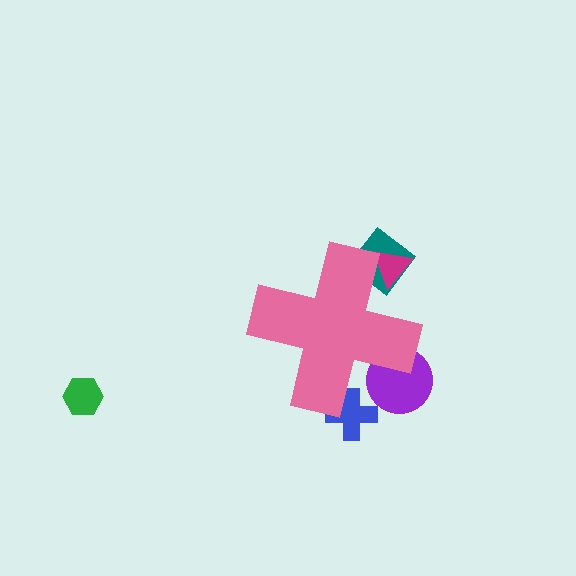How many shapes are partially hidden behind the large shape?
4 shapes are partially hidden.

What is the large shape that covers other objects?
A pink cross.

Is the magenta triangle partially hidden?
Yes, the magenta triangle is partially hidden behind the pink cross.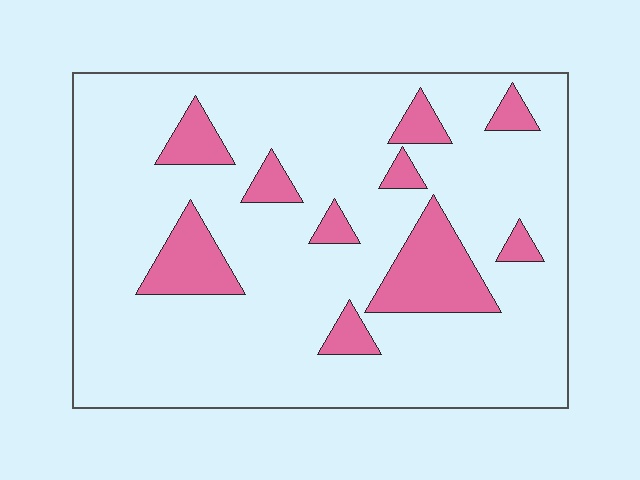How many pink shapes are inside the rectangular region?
10.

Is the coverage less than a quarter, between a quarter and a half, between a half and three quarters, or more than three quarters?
Less than a quarter.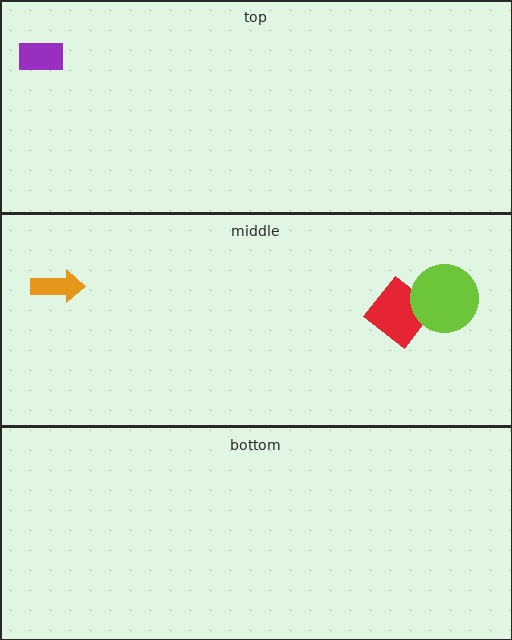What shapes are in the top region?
The purple rectangle.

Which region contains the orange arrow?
The middle region.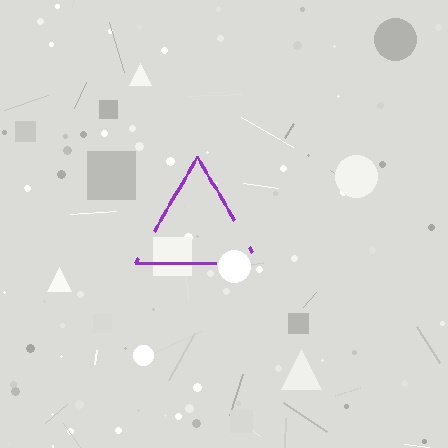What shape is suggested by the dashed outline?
The dashed outline suggests a triangle.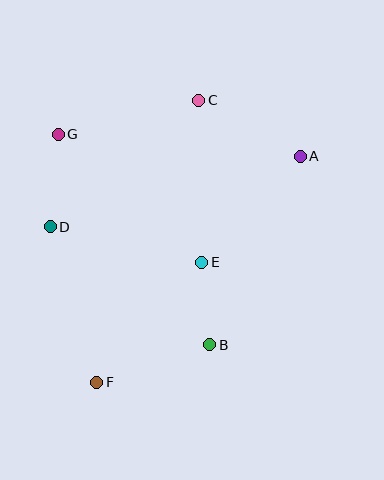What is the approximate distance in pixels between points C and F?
The distance between C and F is approximately 300 pixels.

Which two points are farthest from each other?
Points A and F are farthest from each other.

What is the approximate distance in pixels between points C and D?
The distance between C and D is approximately 195 pixels.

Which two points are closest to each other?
Points B and E are closest to each other.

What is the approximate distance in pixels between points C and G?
The distance between C and G is approximately 145 pixels.